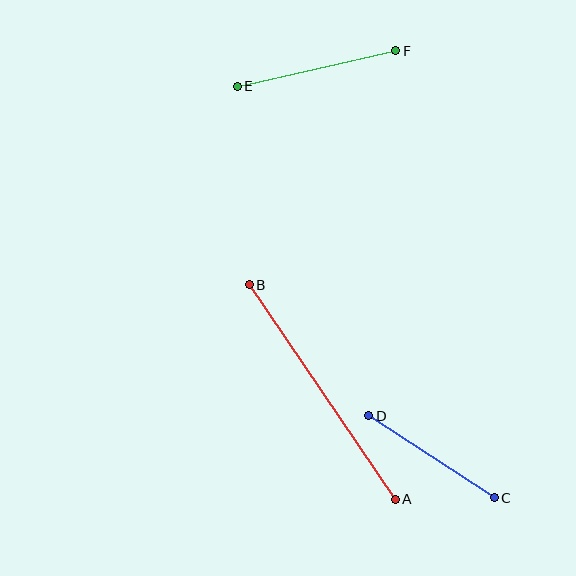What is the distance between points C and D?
The distance is approximately 150 pixels.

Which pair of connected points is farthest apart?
Points A and B are farthest apart.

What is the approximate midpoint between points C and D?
The midpoint is at approximately (431, 457) pixels.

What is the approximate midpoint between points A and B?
The midpoint is at approximately (322, 392) pixels.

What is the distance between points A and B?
The distance is approximately 259 pixels.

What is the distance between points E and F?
The distance is approximately 162 pixels.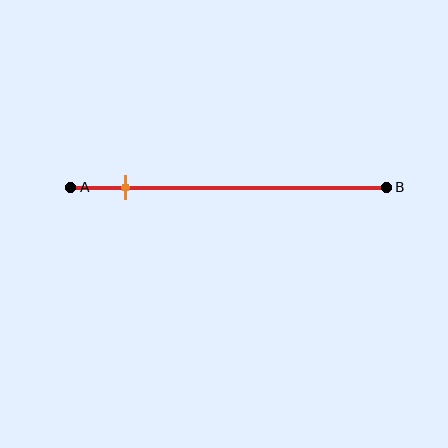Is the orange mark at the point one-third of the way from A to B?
No, the mark is at about 15% from A, not at the 33% one-third point.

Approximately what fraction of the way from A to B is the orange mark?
The orange mark is approximately 15% of the way from A to B.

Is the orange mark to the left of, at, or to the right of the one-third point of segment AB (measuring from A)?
The orange mark is to the left of the one-third point of segment AB.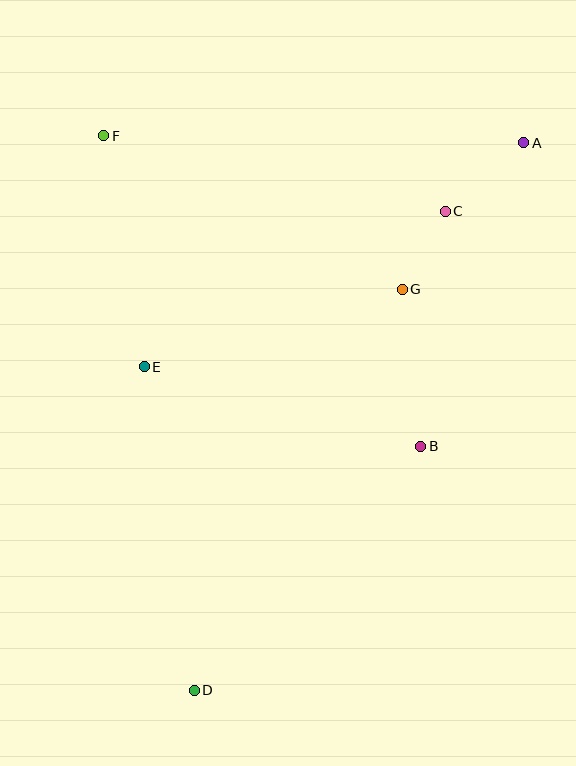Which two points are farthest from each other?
Points A and D are farthest from each other.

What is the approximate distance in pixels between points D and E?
The distance between D and E is approximately 327 pixels.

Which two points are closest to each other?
Points C and G are closest to each other.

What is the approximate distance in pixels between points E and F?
The distance between E and F is approximately 234 pixels.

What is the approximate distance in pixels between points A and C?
The distance between A and C is approximately 104 pixels.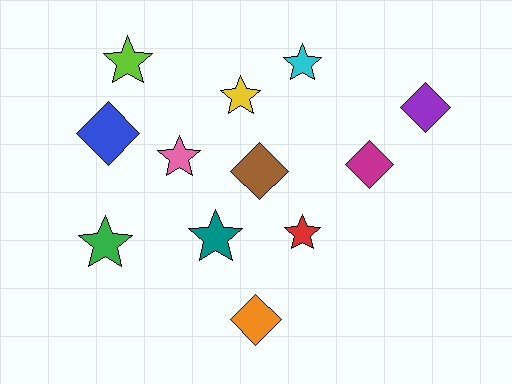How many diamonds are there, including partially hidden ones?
There are 5 diamonds.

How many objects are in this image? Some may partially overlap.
There are 12 objects.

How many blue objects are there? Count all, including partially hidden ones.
There is 1 blue object.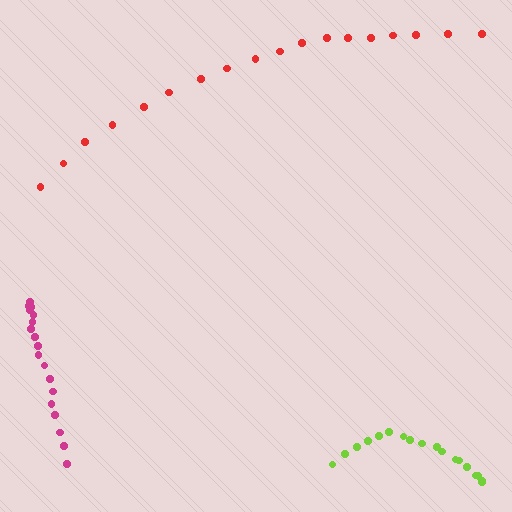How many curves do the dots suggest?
There are 3 distinct paths.